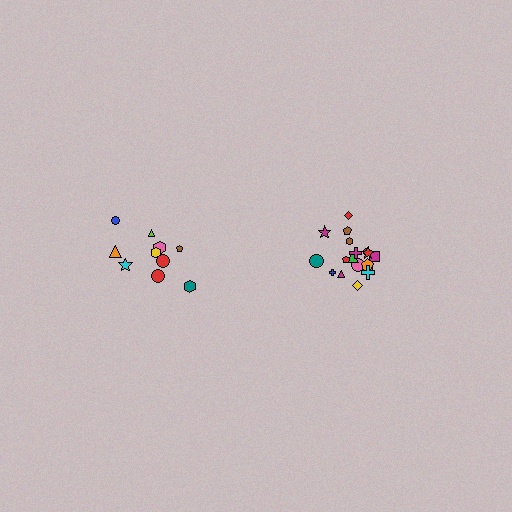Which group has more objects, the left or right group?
The right group.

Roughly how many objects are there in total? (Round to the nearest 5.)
Roughly 30 objects in total.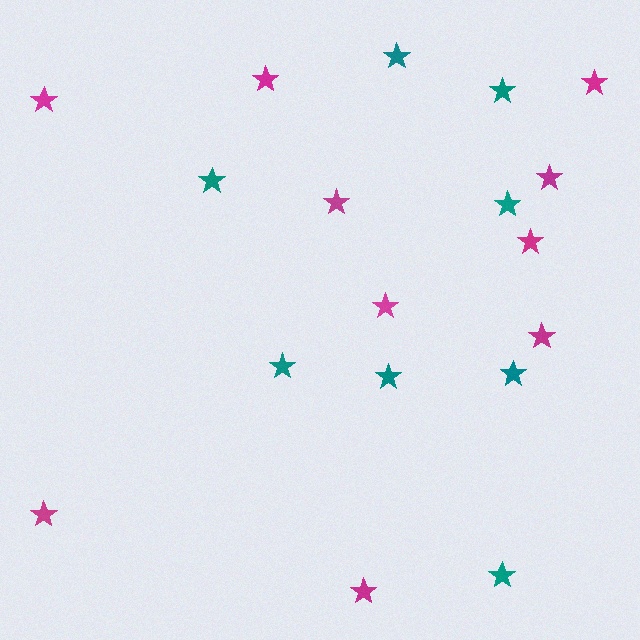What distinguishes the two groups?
There are 2 groups: one group of teal stars (8) and one group of magenta stars (10).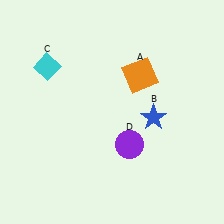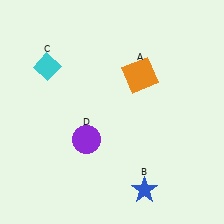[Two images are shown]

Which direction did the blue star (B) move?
The blue star (B) moved down.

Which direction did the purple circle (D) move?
The purple circle (D) moved left.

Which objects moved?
The objects that moved are: the blue star (B), the purple circle (D).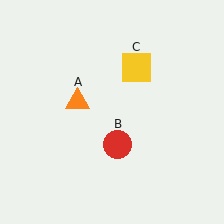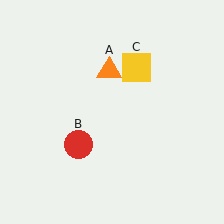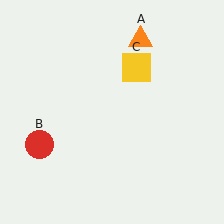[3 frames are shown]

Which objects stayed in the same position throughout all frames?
Yellow square (object C) remained stationary.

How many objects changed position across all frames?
2 objects changed position: orange triangle (object A), red circle (object B).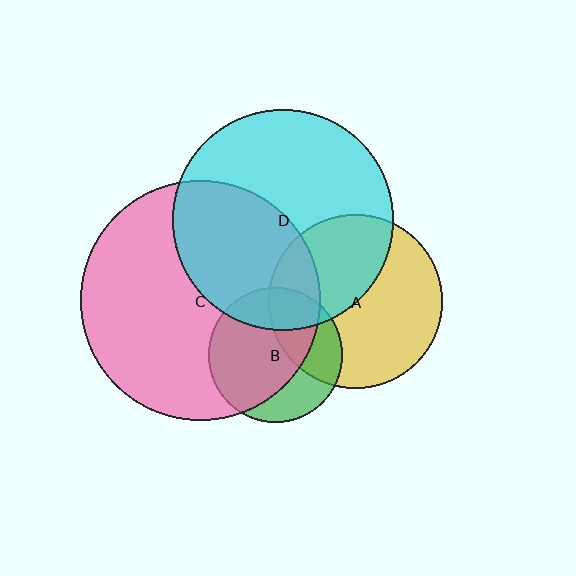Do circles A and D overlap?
Yes.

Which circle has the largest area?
Circle C (pink).